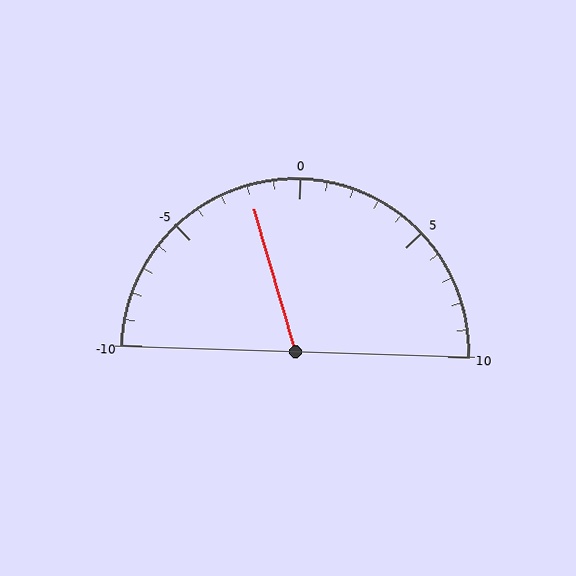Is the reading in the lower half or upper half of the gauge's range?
The reading is in the lower half of the range (-10 to 10).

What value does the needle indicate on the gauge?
The needle indicates approximately -2.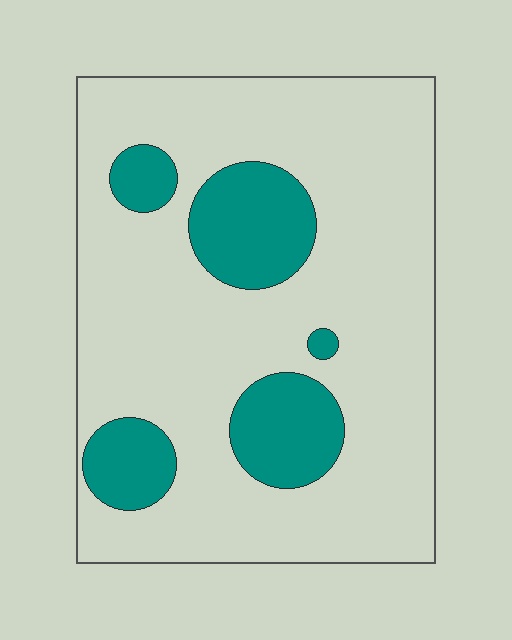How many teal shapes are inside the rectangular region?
5.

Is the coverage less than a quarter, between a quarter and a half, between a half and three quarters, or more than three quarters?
Less than a quarter.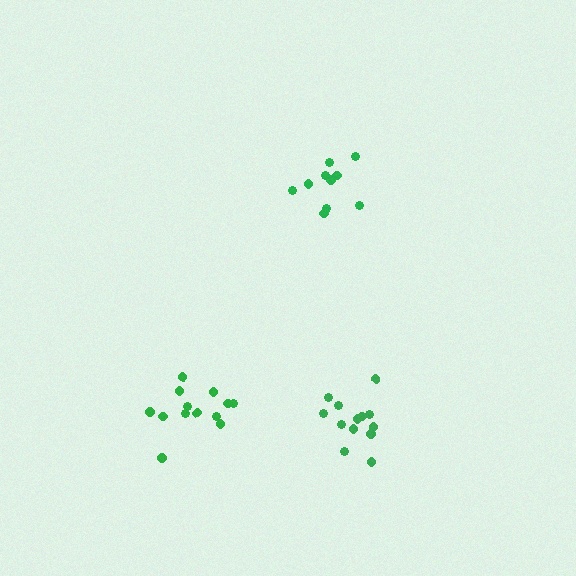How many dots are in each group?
Group 1: 13 dots, Group 2: 10 dots, Group 3: 13 dots (36 total).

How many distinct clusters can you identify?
There are 3 distinct clusters.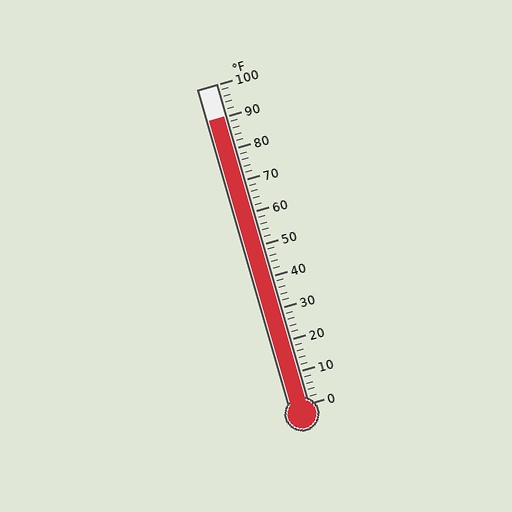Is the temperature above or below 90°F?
The temperature is at 90°F.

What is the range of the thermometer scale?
The thermometer scale ranges from 0°F to 100°F.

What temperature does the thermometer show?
The thermometer shows approximately 90°F.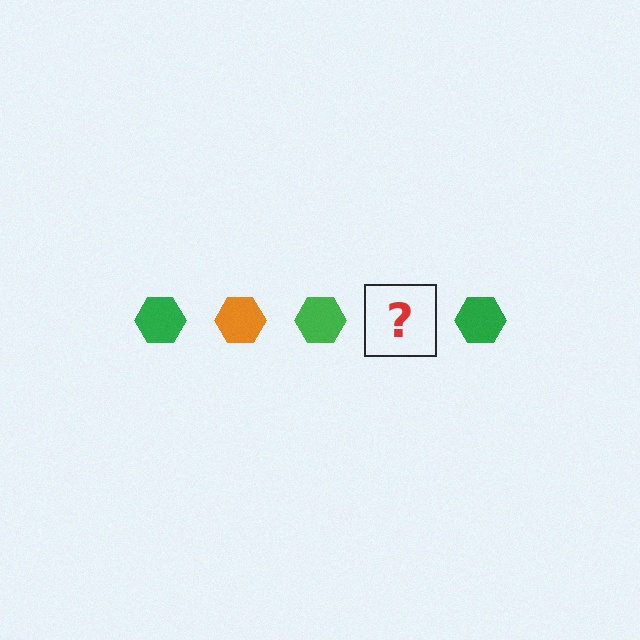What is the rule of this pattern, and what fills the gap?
The rule is that the pattern cycles through green, orange hexagons. The gap should be filled with an orange hexagon.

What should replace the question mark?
The question mark should be replaced with an orange hexagon.